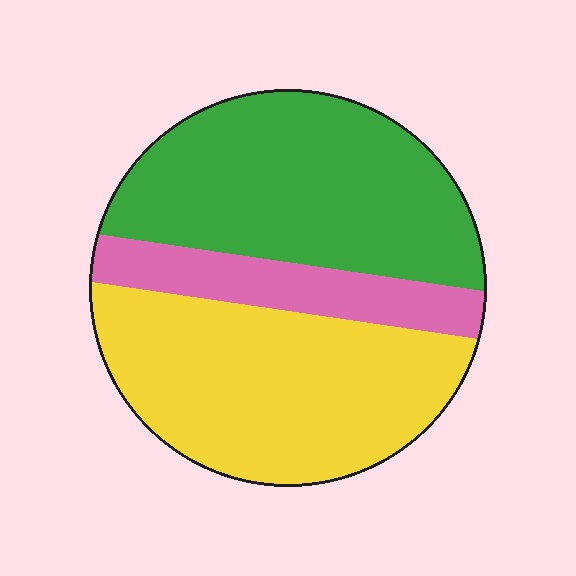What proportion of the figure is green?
Green takes up about two fifths (2/5) of the figure.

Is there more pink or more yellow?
Yellow.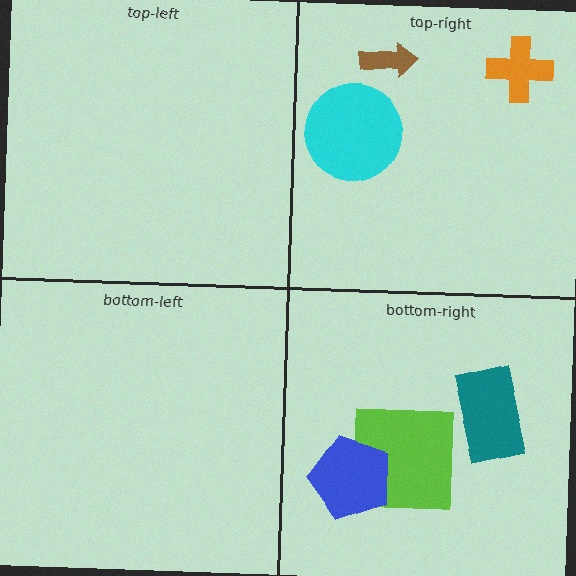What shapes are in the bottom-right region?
The lime square, the teal rectangle, the blue pentagon.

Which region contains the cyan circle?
The top-right region.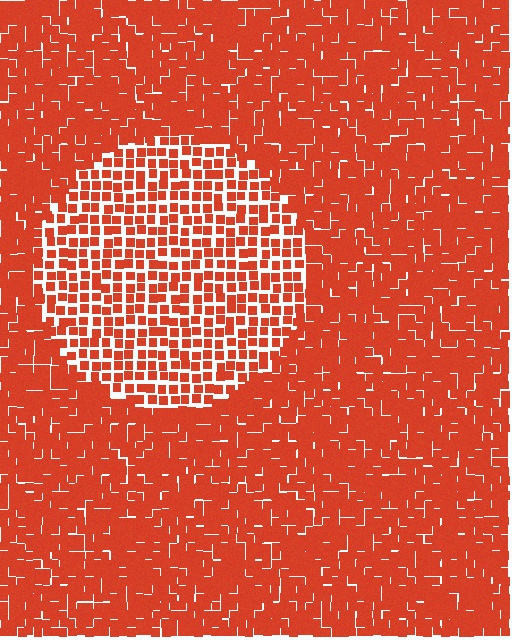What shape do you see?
I see a circle.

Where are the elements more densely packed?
The elements are more densely packed outside the circle boundary.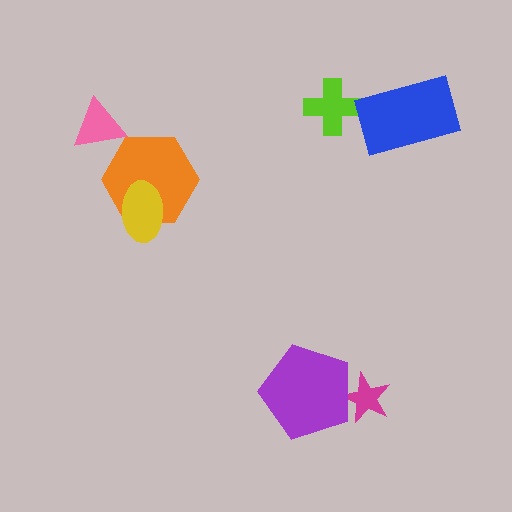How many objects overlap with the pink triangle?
0 objects overlap with the pink triangle.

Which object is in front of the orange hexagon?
The yellow ellipse is in front of the orange hexagon.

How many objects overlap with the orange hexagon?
1 object overlaps with the orange hexagon.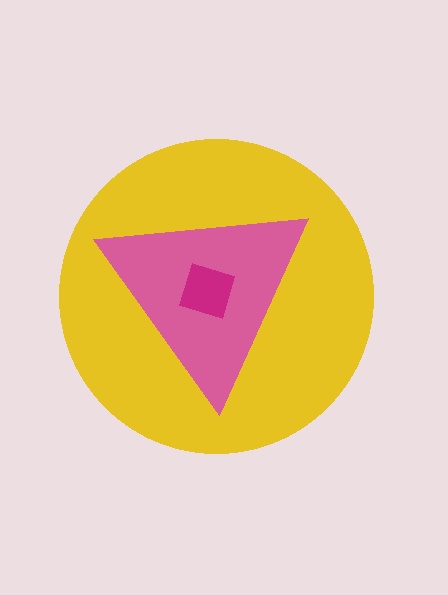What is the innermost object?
The magenta diamond.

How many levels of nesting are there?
3.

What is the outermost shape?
The yellow circle.